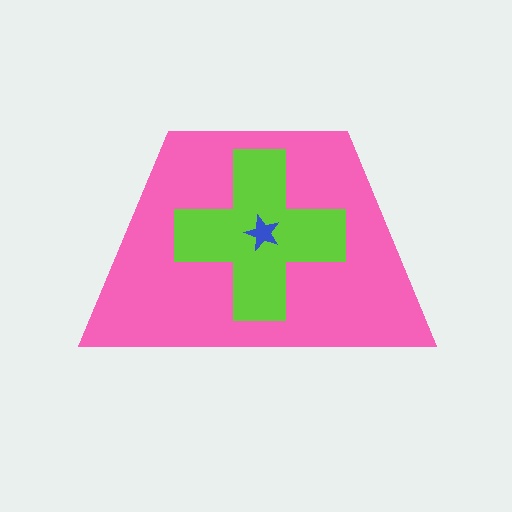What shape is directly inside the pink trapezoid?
The lime cross.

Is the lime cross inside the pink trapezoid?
Yes.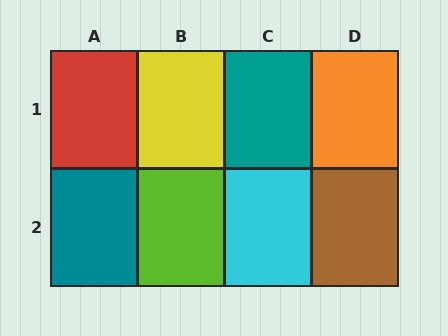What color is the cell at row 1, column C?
Teal.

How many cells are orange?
1 cell is orange.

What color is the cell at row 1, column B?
Yellow.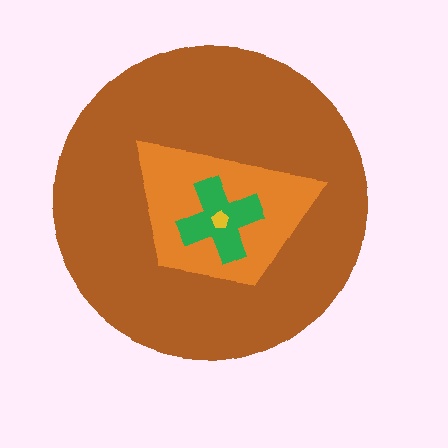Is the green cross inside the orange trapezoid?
Yes.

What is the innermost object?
The yellow pentagon.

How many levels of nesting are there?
4.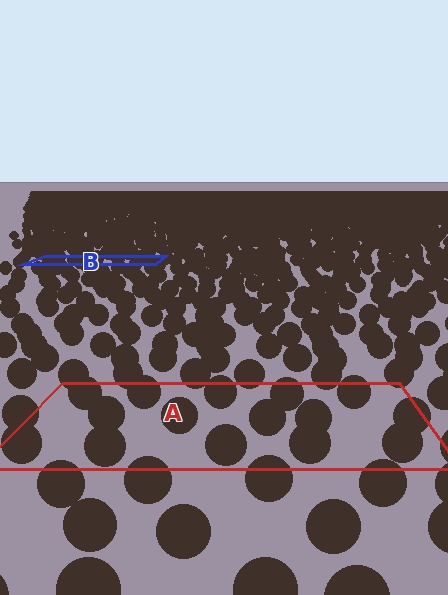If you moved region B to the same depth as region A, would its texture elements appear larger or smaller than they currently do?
They would appear larger. At a closer depth, the same texture elements are projected at a bigger on-screen size.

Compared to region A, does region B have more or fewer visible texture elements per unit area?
Region B has more texture elements per unit area — they are packed more densely because it is farther away.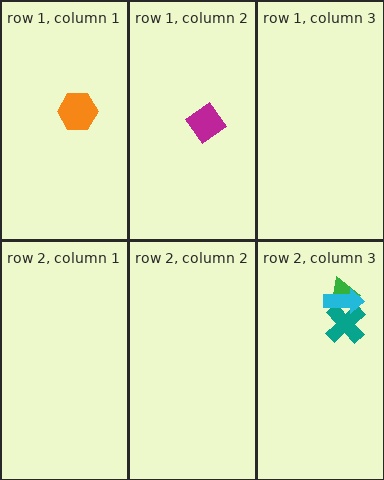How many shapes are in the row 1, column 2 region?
1.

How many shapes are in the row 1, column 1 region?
1.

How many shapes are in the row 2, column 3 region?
3.